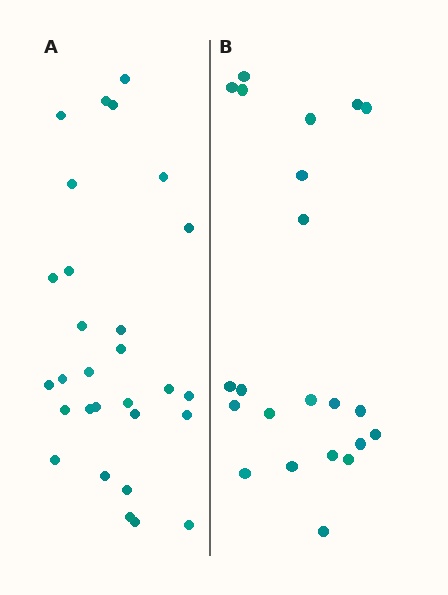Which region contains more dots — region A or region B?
Region A (the left region) has more dots.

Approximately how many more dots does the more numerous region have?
Region A has roughly 8 or so more dots than region B.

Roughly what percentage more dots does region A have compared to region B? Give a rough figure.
About 30% more.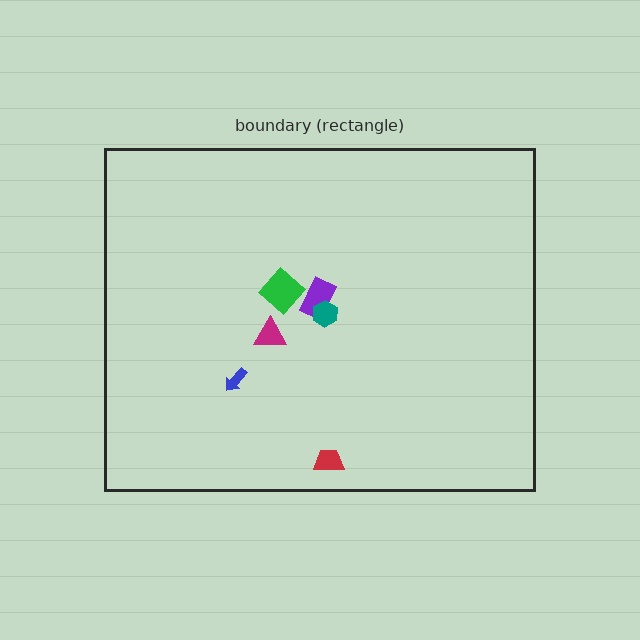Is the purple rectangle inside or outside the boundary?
Inside.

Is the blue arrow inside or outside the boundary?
Inside.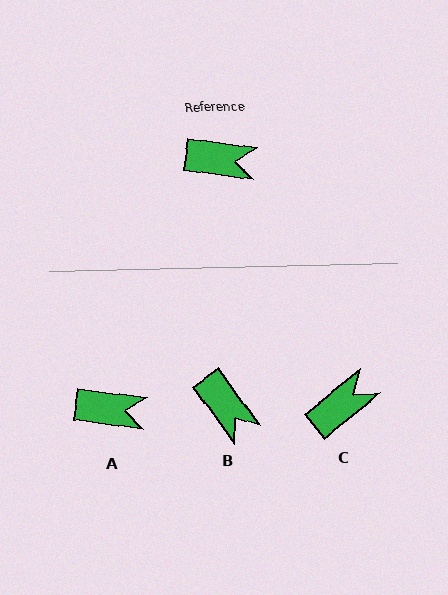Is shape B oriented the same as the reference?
No, it is off by about 46 degrees.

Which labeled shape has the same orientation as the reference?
A.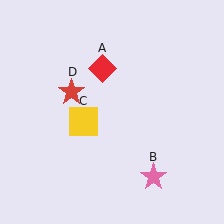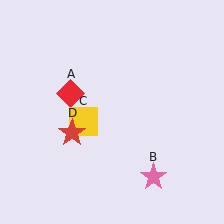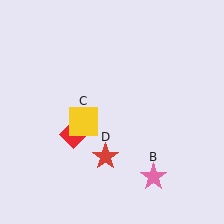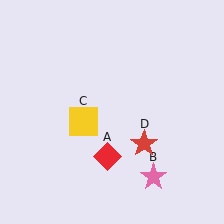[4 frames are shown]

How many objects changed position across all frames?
2 objects changed position: red diamond (object A), red star (object D).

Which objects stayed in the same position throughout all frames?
Pink star (object B) and yellow square (object C) remained stationary.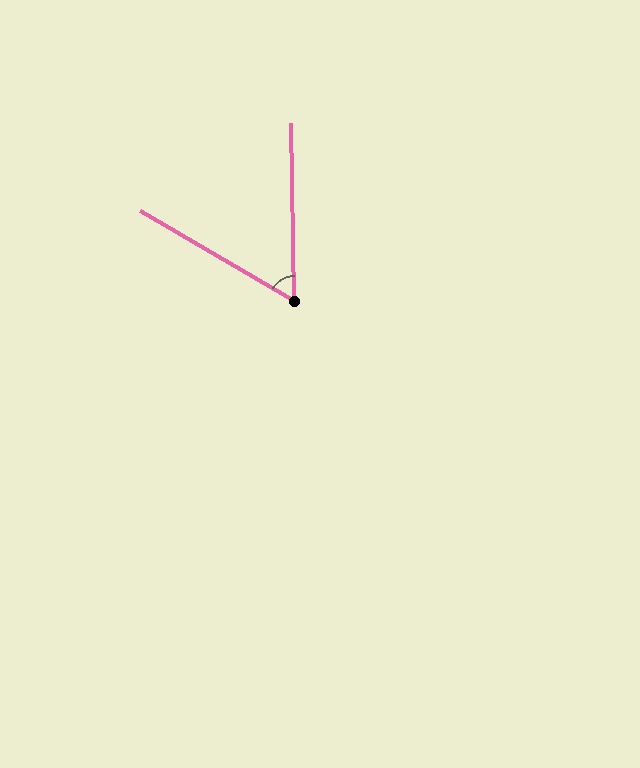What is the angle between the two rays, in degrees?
Approximately 59 degrees.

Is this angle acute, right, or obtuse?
It is acute.